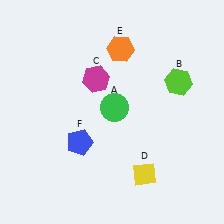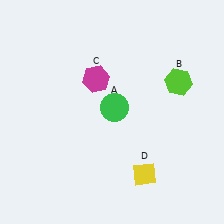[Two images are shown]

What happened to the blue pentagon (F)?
The blue pentagon (F) was removed in Image 2. It was in the bottom-left area of Image 1.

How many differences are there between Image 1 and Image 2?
There are 2 differences between the two images.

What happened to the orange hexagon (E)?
The orange hexagon (E) was removed in Image 2. It was in the top-right area of Image 1.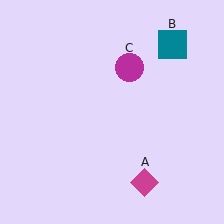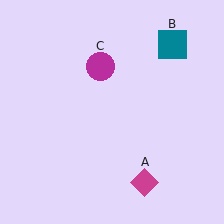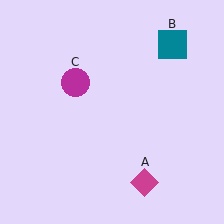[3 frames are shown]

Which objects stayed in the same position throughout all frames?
Magenta diamond (object A) and teal square (object B) remained stationary.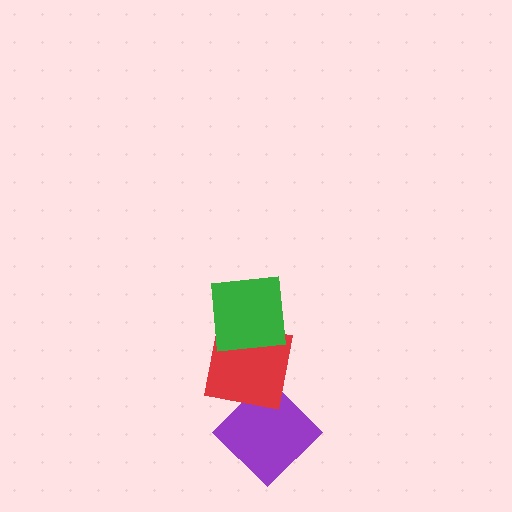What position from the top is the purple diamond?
The purple diamond is 3rd from the top.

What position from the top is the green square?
The green square is 1st from the top.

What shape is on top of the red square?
The green square is on top of the red square.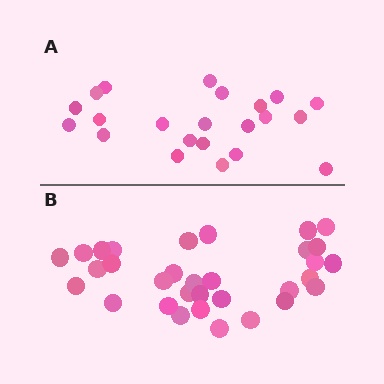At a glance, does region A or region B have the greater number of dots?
Region B (the bottom region) has more dots.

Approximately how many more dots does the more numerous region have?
Region B has roughly 10 or so more dots than region A.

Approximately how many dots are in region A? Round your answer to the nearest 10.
About 20 dots. (The exact count is 22, which rounds to 20.)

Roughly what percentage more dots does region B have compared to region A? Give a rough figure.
About 45% more.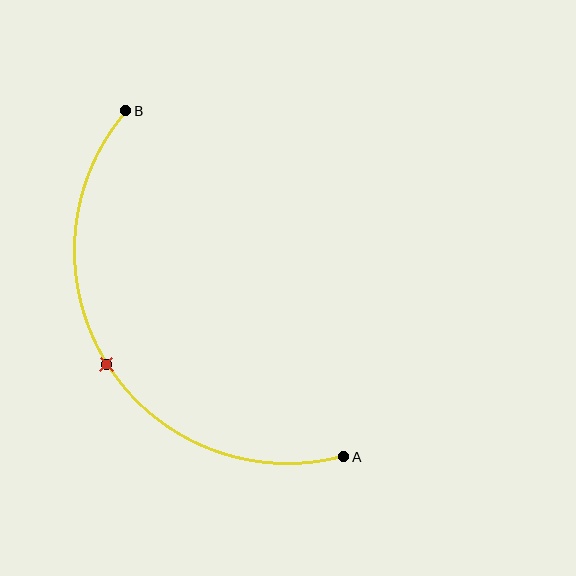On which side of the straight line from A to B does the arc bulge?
The arc bulges to the left of the straight line connecting A and B.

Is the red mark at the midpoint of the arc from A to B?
Yes. The red mark lies on the arc at equal arc-length from both A and B — it is the arc midpoint.